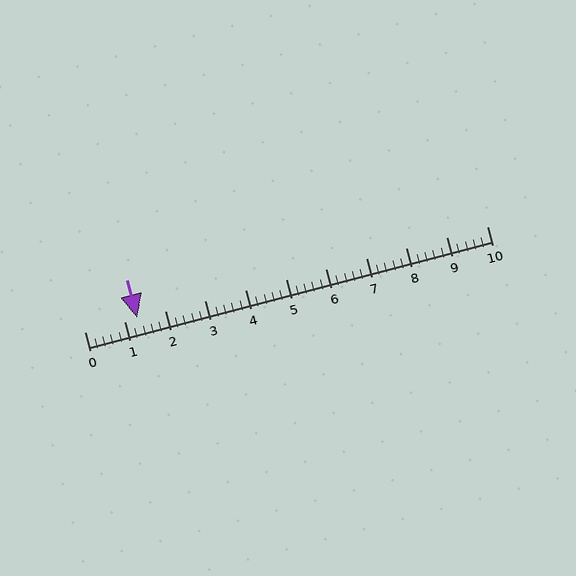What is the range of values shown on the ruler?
The ruler shows values from 0 to 10.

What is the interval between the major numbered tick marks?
The major tick marks are spaced 1 units apart.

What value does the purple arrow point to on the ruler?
The purple arrow points to approximately 1.3.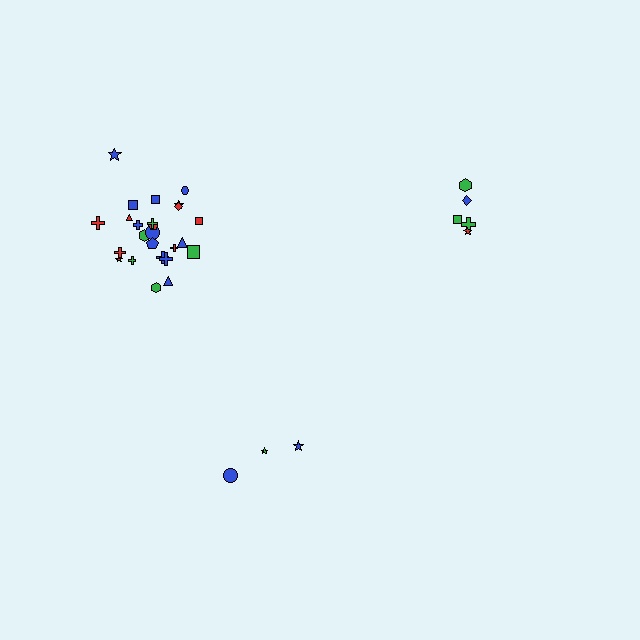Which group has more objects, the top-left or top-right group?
The top-left group.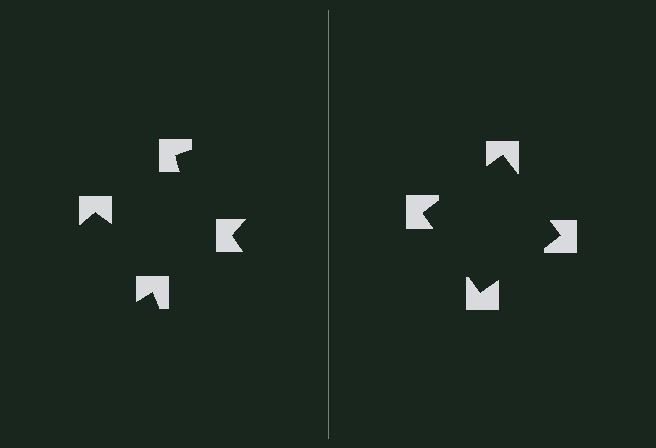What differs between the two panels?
The notched squares are positioned identically on both sides; only the wedge orientations differ. On the right they align to a square; on the left they are misaligned.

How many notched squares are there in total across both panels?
8 — 4 on each side.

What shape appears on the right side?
An illusory square.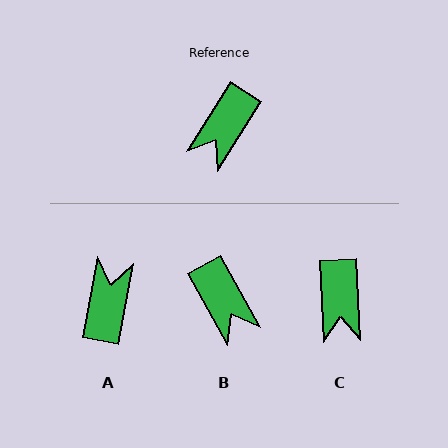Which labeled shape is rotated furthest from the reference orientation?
A, about 158 degrees away.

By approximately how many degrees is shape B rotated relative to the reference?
Approximately 61 degrees counter-clockwise.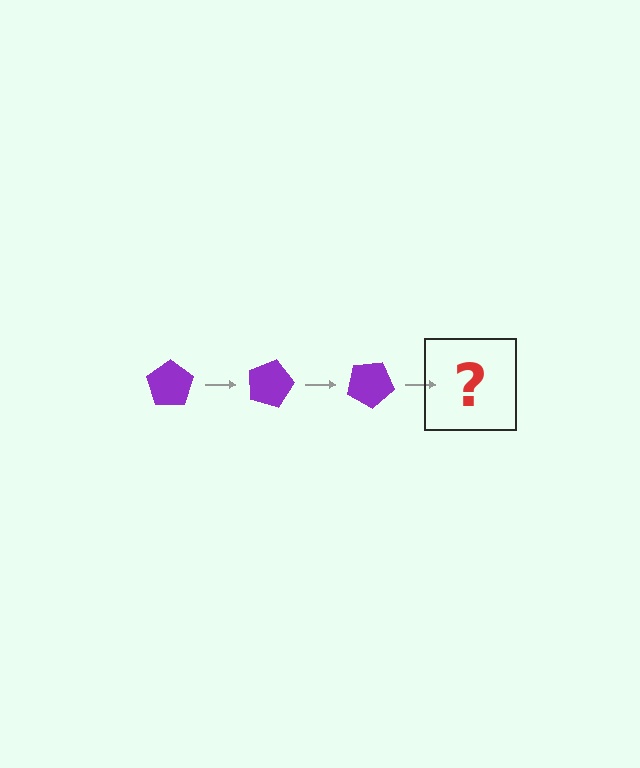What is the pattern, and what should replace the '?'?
The pattern is that the pentagon rotates 15 degrees each step. The '?' should be a purple pentagon rotated 45 degrees.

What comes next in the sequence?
The next element should be a purple pentagon rotated 45 degrees.